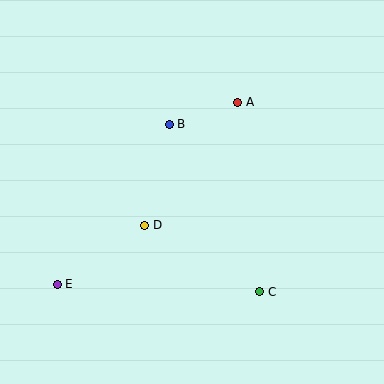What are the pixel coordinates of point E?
Point E is at (57, 284).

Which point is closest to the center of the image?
Point D at (145, 225) is closest to the center.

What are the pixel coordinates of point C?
Point C is at (260, 292).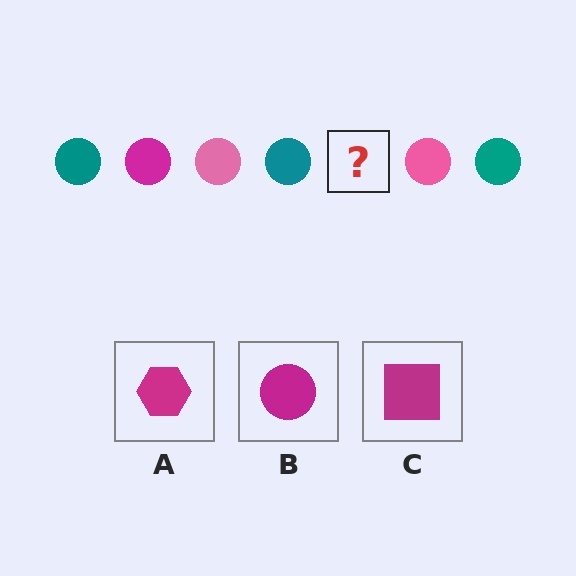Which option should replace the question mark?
Option B.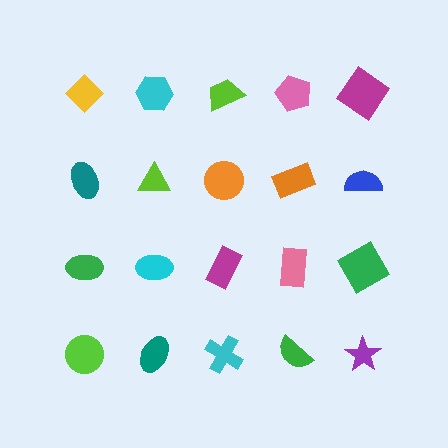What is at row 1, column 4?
A pink pentagon.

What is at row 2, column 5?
A blue semicircle.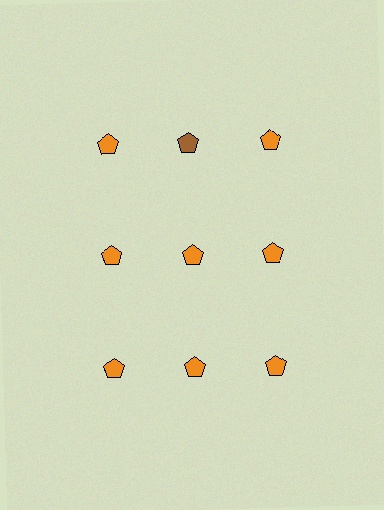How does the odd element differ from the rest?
It has a different color: brown instead of orange.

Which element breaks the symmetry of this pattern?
The brown pentagon in the top row, second from left column breaks the symmetry. All other shapes are orange pentagons.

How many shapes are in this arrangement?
There are 9 shapes arranged in a grid pattern.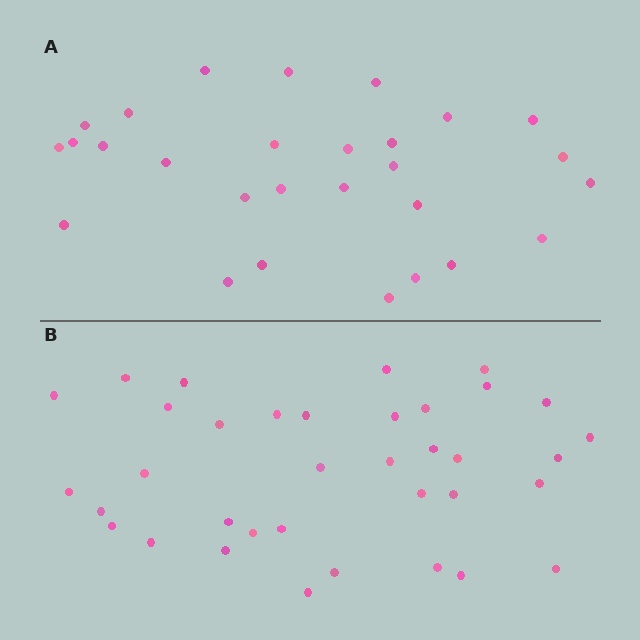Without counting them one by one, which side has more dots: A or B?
Region B (the bottom region) has more dots.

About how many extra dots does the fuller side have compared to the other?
Region B has roughly 8 or so more dots than region A.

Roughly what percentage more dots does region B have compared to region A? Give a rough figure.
About 30% more.